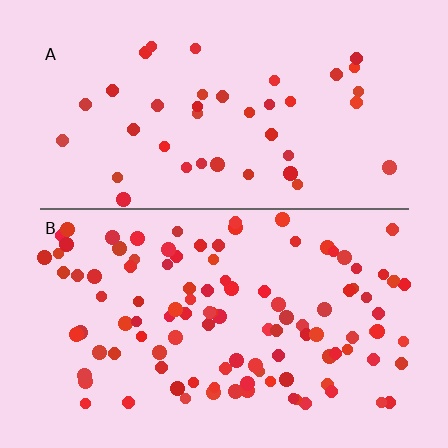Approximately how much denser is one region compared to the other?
Approximately 2.7× — region B over region A.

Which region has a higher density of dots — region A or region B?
B (the bottom).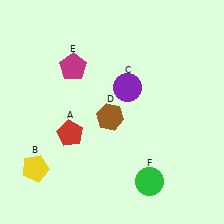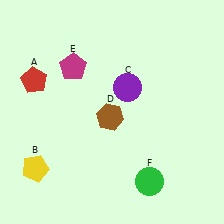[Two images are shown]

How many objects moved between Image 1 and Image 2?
1 object moved between the two images.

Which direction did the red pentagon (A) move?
The red pentagon (A) moved up.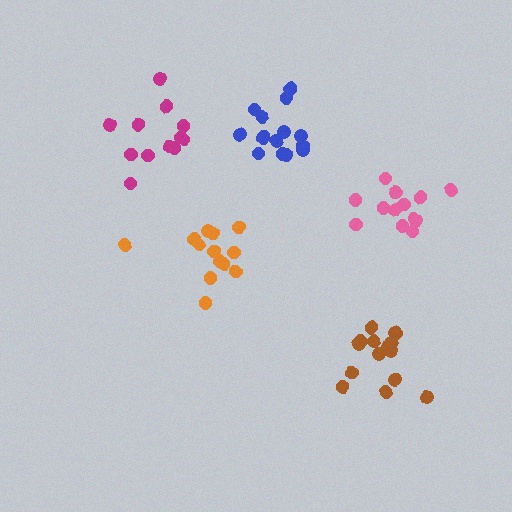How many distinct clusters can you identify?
There are 5 distinct clusters.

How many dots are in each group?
Group 1: 12 dots, Group 2: 13 dots, Group 3: 13 dots, Group 4: 15 dots, Group 5: 16 dots (69 total).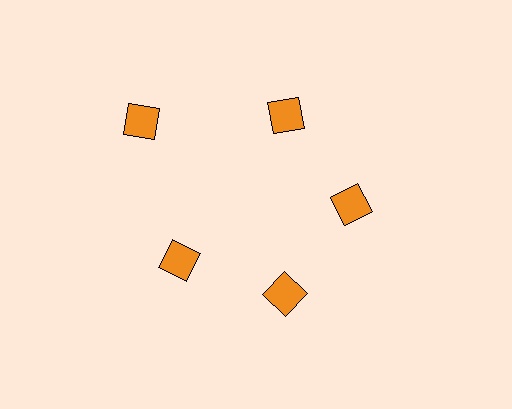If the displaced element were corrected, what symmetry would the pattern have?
It would have 5-fold rotational symmetry — the pattern would map onto itself every 72 degrees.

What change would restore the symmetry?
The symmetry would be restored by moving it inward, back onto the ring so that all 5 diamonds sit at equal angles and equal distance from the center.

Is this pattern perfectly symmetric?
No. The 5 orange diamonds are arranged in a ring, but one element near the 10 o'clock position is pushed outward from the center, breaking the 5-fold rotational symmetry.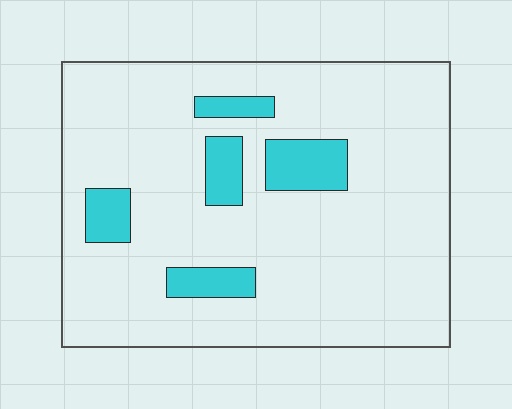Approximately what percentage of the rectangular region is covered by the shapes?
Approximately 15%.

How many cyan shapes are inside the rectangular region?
5.